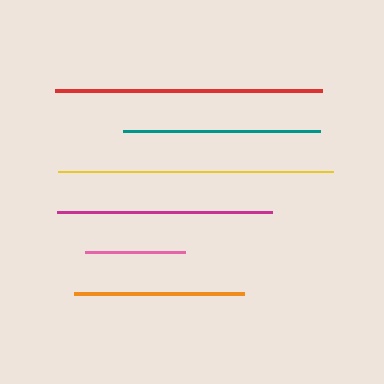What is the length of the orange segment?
The orange segment is approximately 170 pixels long.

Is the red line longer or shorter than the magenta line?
The red line is longer than the magenta line.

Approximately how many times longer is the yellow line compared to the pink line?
The yellow line is approximately 2.7 times the length of the pink line.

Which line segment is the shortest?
The pink line is the shortest at approximately 100 pixels.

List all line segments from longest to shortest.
From longest to shortest: yellow, red, magenta, teal, orange, pink.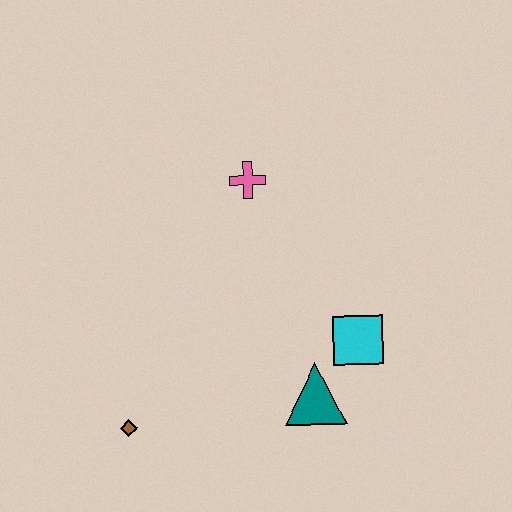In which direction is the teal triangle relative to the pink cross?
The teal triangle is below the pink cross.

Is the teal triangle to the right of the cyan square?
No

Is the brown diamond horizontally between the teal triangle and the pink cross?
No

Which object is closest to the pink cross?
The cyan square is closest to the pink cross.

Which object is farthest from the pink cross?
The brown diamond is farthest from the pink cross.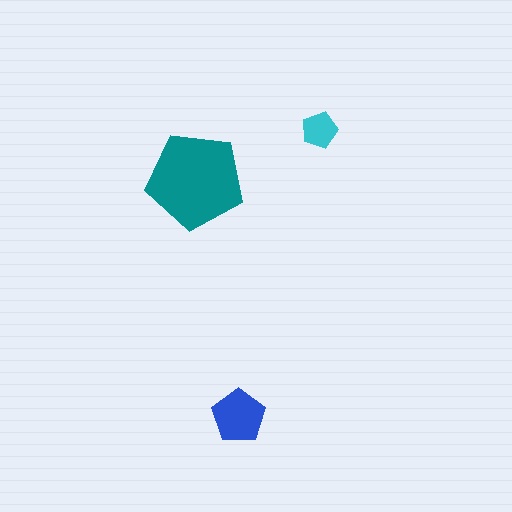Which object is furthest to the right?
The cyan pentagon is rightmost.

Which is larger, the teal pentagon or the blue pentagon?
The teal one.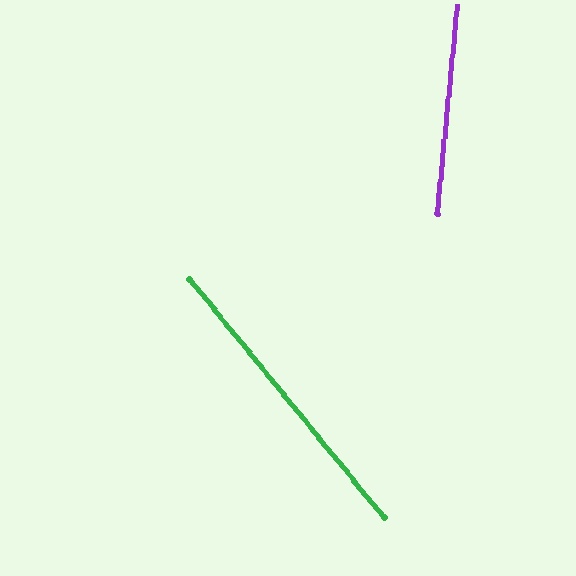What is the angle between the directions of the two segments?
Approximately 45 degrees.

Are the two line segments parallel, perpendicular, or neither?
Neither parallel nor perpendicular — they differ by about 45°.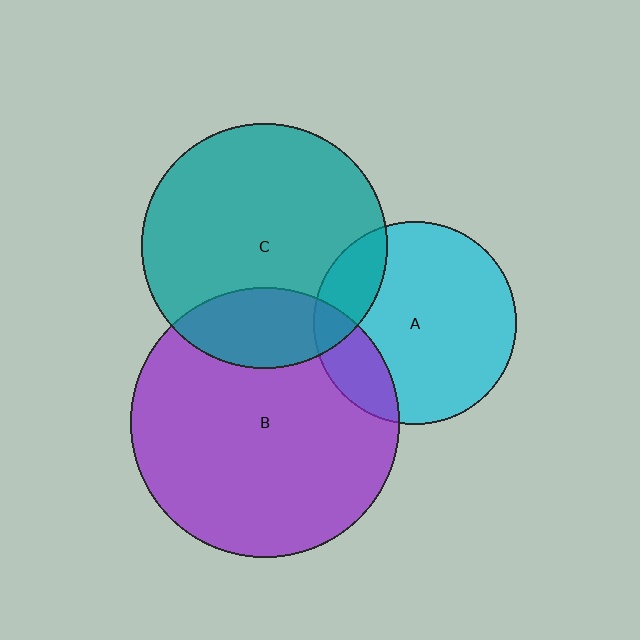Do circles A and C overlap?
Yes.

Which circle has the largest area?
Circle B (purple).